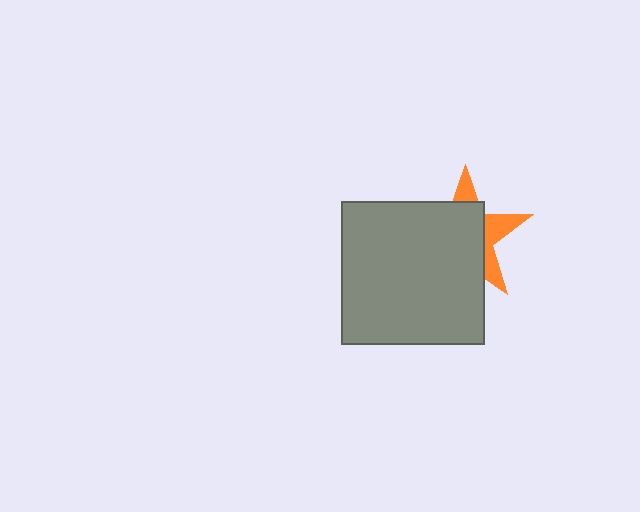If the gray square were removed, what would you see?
You would see the complete orange star.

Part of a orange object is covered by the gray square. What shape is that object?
It is a star.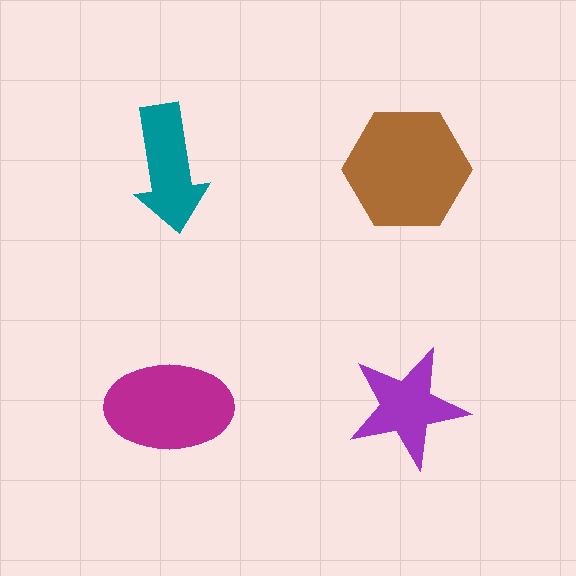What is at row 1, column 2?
A brown hexagon.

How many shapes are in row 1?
2 shapes.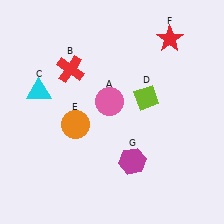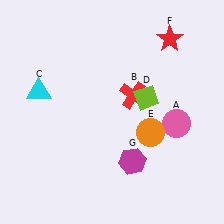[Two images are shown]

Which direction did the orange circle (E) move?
The orange circle (E) moved right.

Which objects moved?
The objects that moved are: the pink circle (A), the red cross (B), the orange circle (E).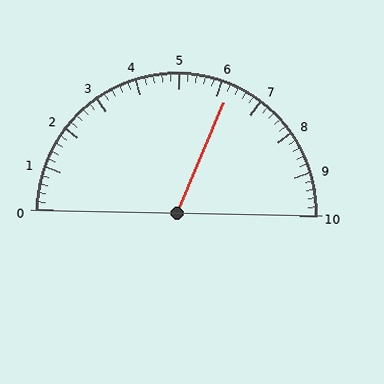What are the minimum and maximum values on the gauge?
The gauge ranges from 0 to 10.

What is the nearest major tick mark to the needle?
The nearest major tick mark is 6.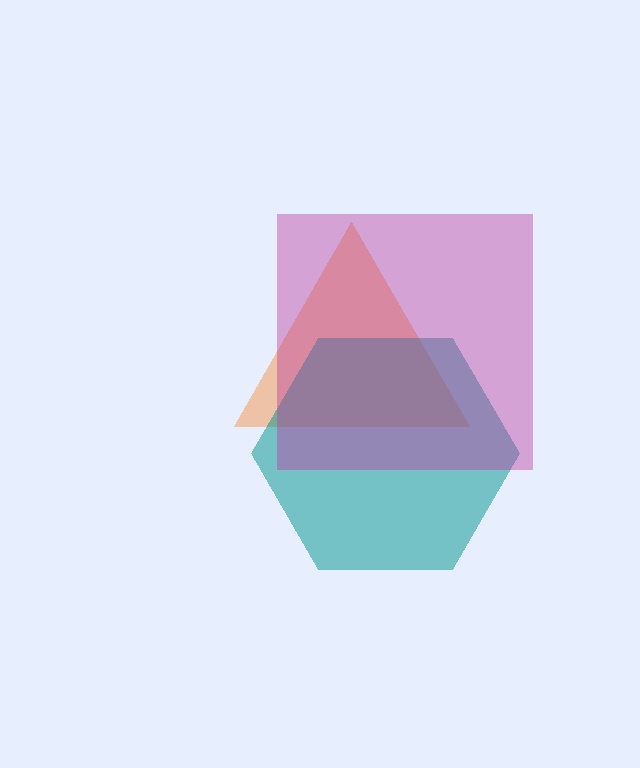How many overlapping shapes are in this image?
There are 3 overlapping shapes in the image.